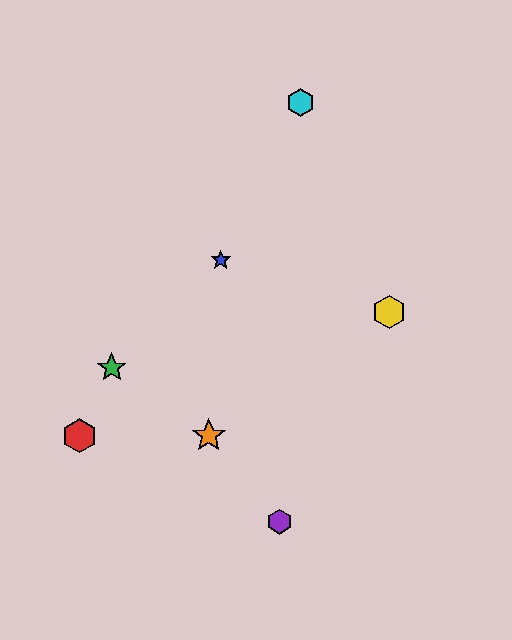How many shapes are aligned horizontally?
2 shapes (the red hexagon, the orange star) are aligned horizontally.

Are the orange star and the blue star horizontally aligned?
No, the orange star is at y≈436 and the blue star is at y≈260.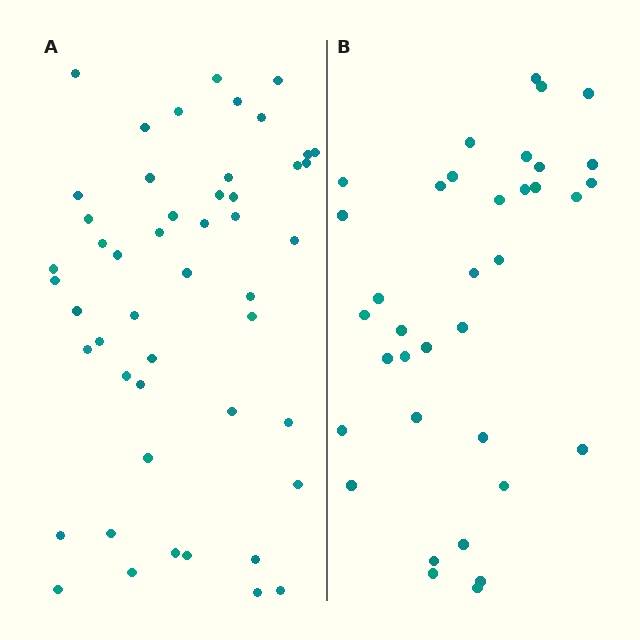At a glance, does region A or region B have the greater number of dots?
Region A (the left region) has more dots.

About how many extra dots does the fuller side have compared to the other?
Region A has approximately 15 more dots than region B.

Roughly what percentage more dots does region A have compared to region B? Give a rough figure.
About 35% more.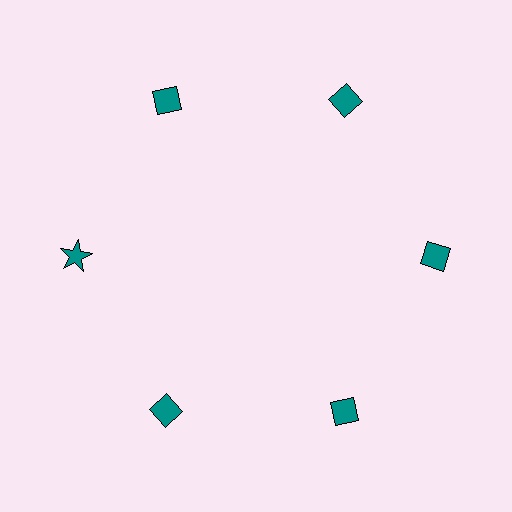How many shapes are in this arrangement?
There are 6 shapes arranged in a ring pattern.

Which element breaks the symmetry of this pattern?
The teal star at roughly the 9 o'clock position breaks the symmetry. All other shapes are teal diamonds.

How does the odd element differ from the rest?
It has a different shape: star instead of diamond.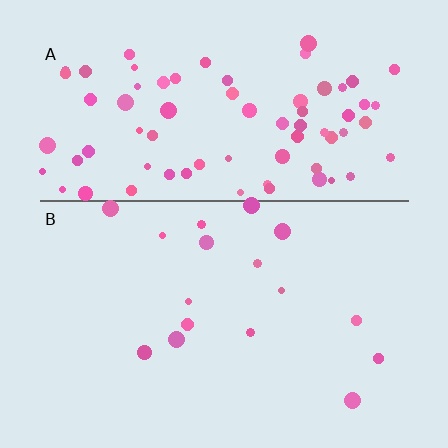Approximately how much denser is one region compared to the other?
Approximately 4.6× — region A over region B.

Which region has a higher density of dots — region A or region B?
A (the top).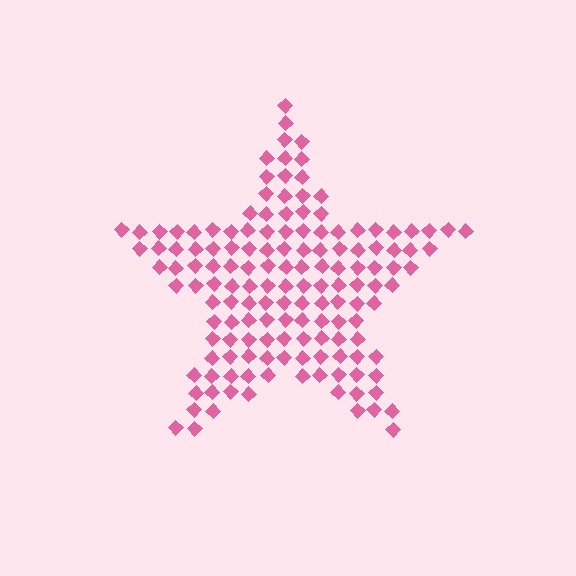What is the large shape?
The large shape is a star.